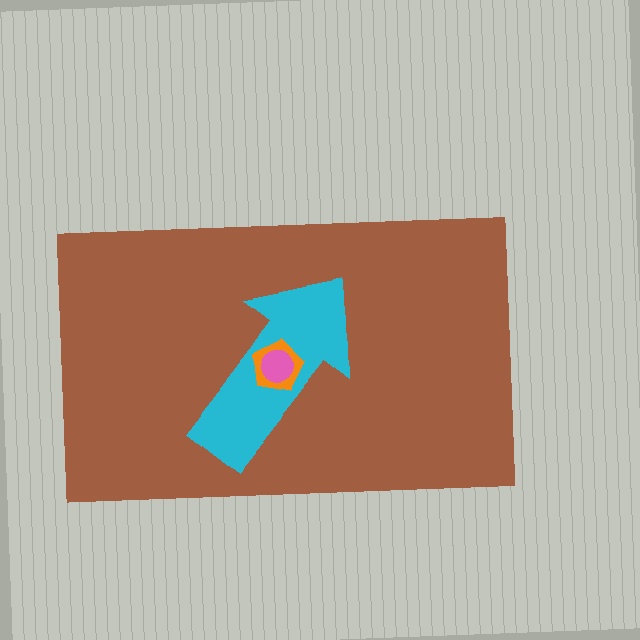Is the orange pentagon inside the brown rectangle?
Yes.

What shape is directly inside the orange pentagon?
The pink circle.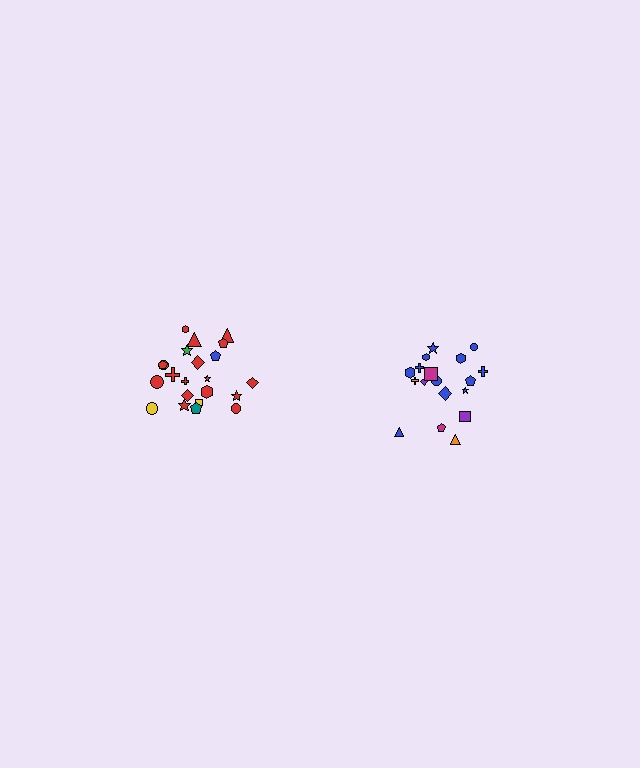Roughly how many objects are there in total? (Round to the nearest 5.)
Roughly 40 objects in total.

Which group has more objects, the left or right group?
The left group.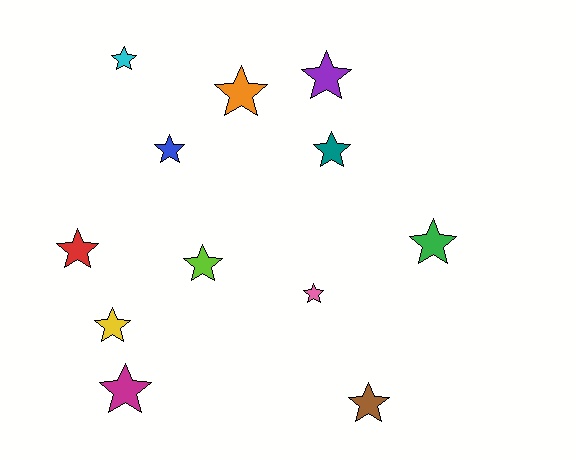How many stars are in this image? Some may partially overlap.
There are 12 stars.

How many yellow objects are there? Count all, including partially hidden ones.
There is 1 yellow object.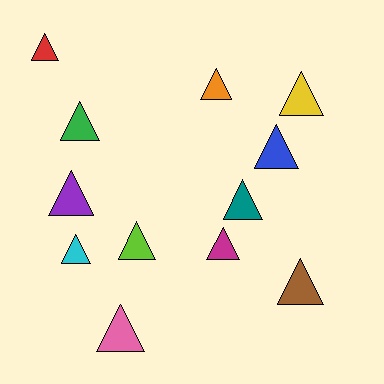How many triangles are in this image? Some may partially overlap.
There are 12 triangles.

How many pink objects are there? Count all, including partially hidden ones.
There is 1 pink object.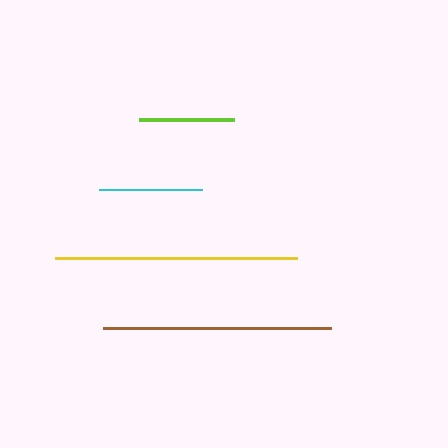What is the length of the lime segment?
The lime segment is approximately 94 pixels long.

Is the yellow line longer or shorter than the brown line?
The yellow line is longer than the brown line.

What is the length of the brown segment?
The brown segment is approximately 228 pixels long.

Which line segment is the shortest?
The lime line is the shortest at approximately 94 pixels.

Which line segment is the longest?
The yellow line is the longest at approximately 242 pixels.